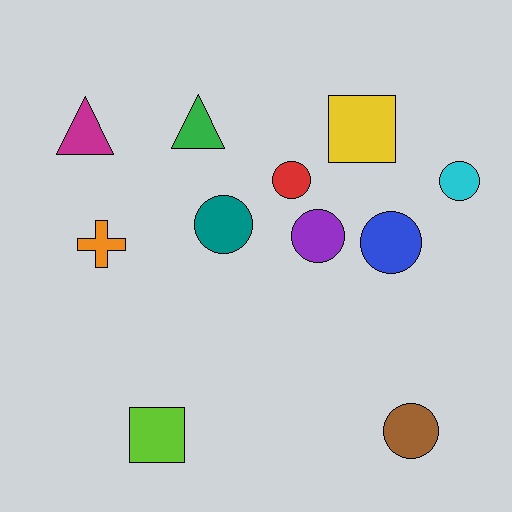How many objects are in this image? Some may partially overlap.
There are 11 objects.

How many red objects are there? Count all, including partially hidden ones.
There is 1 red object.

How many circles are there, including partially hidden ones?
There are 6 circles.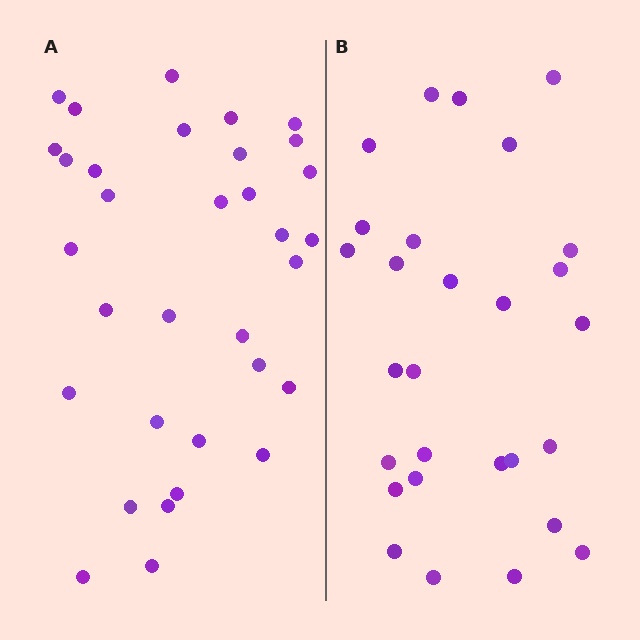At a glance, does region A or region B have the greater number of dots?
Region A (the left region) has more dots.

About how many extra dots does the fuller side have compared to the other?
Region A has about 5 more dots than region B.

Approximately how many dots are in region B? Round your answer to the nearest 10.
About 30 dots. (The exact count is 28, which rounds to 30.)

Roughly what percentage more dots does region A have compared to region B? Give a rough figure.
About 20% more.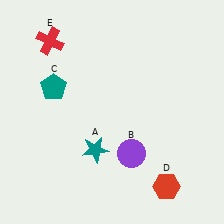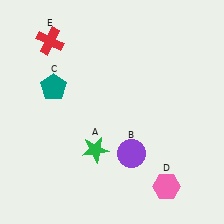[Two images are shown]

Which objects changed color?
A changed from teal to green. D changed from red to pink.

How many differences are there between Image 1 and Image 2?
There are 2 differences between the two images.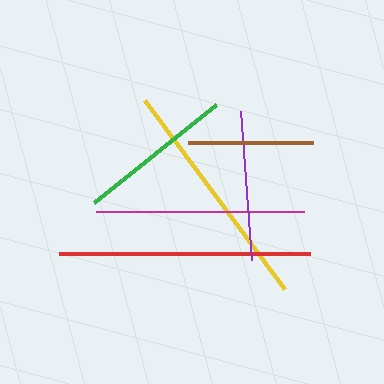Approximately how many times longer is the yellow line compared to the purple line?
The yellow line is approximately 1.6 times the length of the purple line.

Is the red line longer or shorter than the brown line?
The red line is longer than the brown line.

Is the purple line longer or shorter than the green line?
The green line is longer than the purple line.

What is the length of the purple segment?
The purple segment is approximately 149 pixels long.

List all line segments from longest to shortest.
From longest to shortest: red, yellow, magenta, green, purple, brown.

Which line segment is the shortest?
The brown line is the shortest at approximately 125 pixels.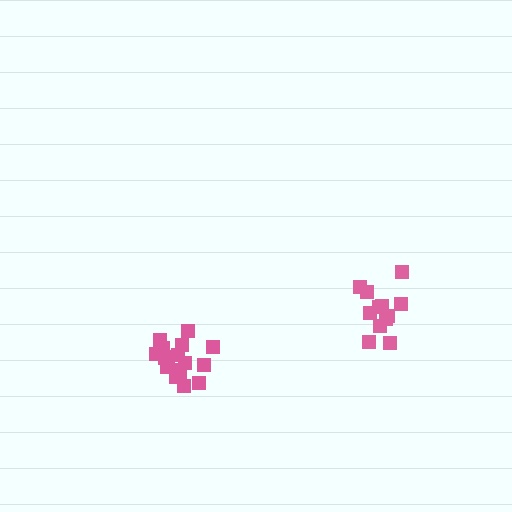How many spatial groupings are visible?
There are 2 spatial groupings.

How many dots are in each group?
Group 1: 16 dots, Group 2: 12 dots (28 total).